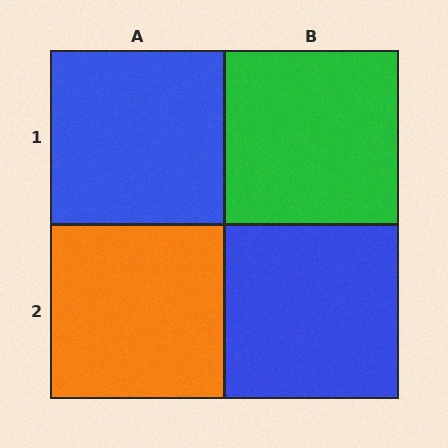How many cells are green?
1 cell is green.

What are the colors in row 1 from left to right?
Blue, green.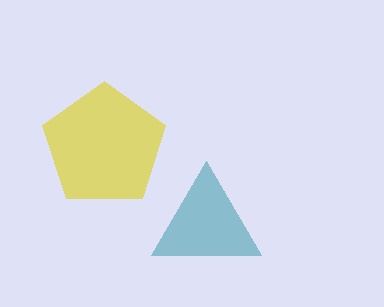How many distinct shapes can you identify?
There are 2 distinct shapes: a teal triangle, a yellow pentagon.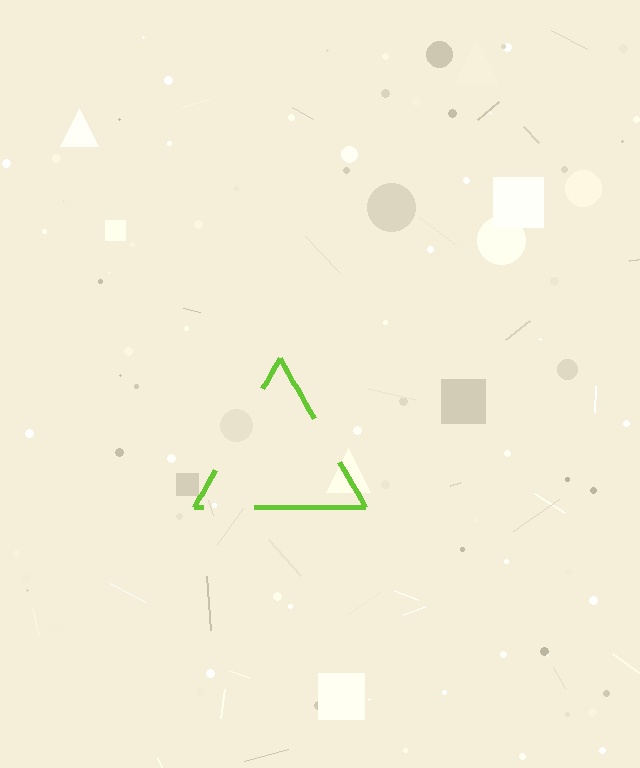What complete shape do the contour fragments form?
The contour fragments form a triangle.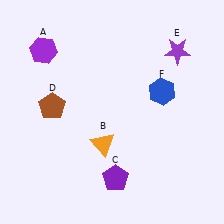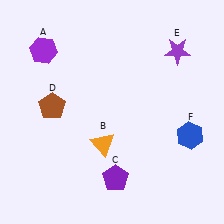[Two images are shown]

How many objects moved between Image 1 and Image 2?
1 object moved between the two images.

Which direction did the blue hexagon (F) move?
The blue hexagon (F) moved down.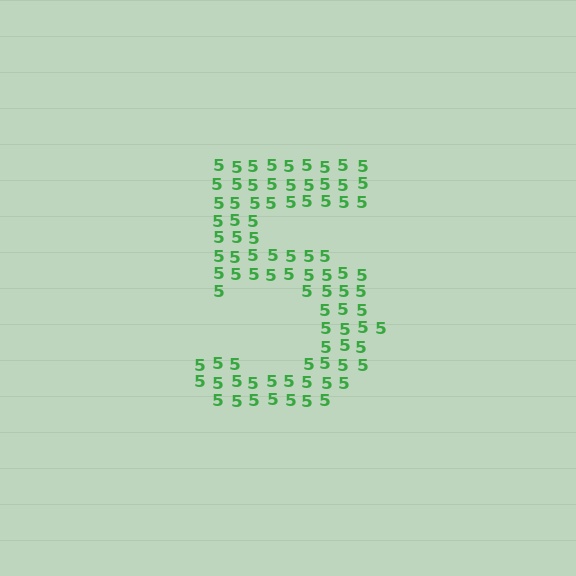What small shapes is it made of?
It is made of small digit 5's.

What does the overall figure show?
The overall figure shows the digit 5.